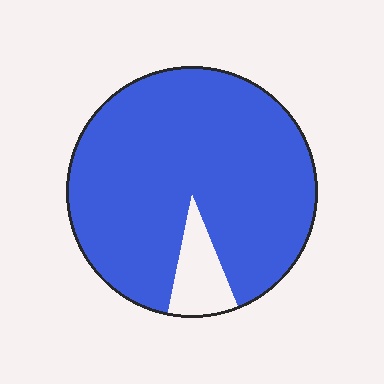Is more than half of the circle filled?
Yes.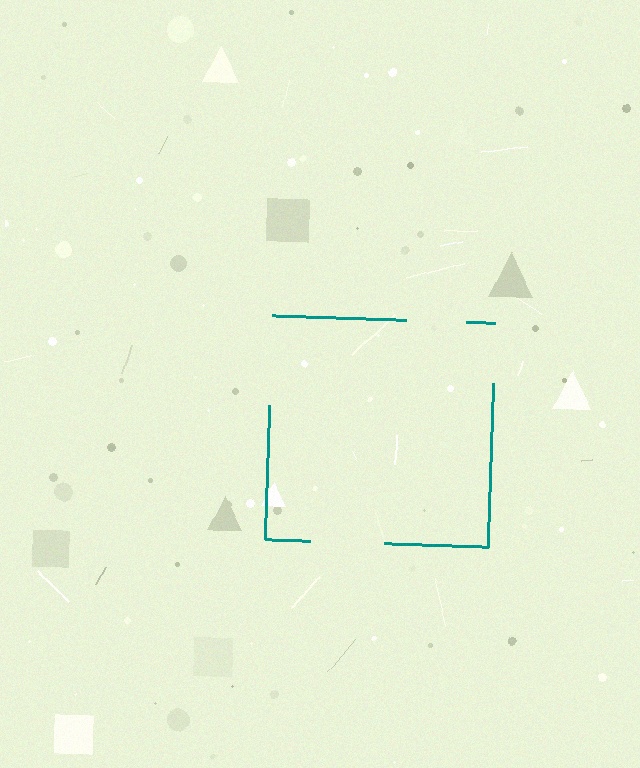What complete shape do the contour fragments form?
The contour fragments form a square.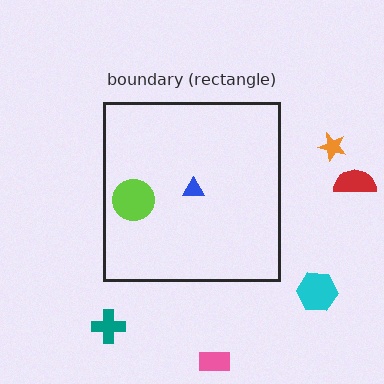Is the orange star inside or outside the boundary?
Outside.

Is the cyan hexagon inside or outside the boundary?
Outside.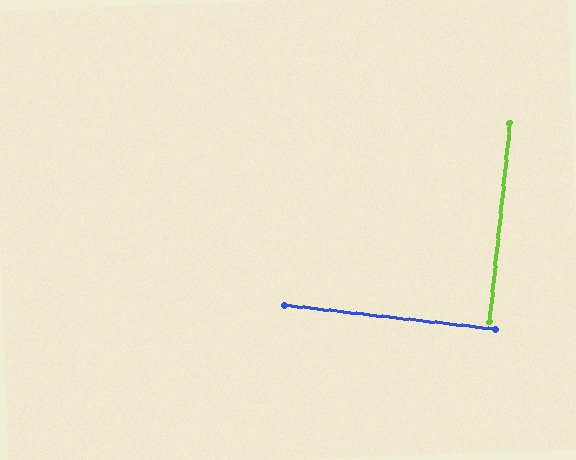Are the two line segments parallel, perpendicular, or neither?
Perpendicular — they meet at approximately 89°.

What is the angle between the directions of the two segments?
Approximately 89 degrees.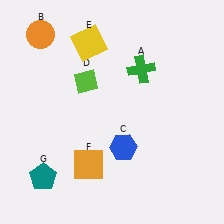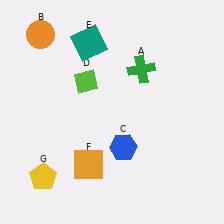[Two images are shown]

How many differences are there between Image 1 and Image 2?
There are 2 differences between the two images.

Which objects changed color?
E changed from yellow to teal. G changed from teal to yellow.